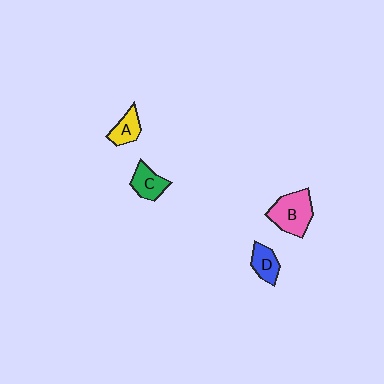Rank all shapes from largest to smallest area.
From largest to smallest: B (pink), C (green), D (blue), A (yellow).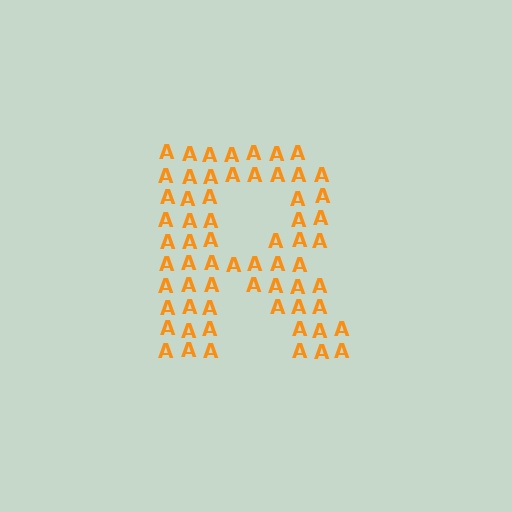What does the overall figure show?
The overall figure shows the letter R.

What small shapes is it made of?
It is made of small letter A's.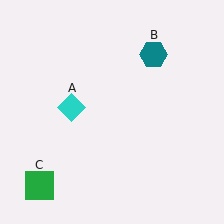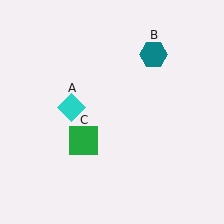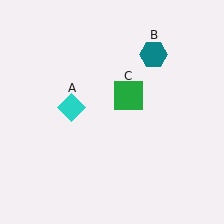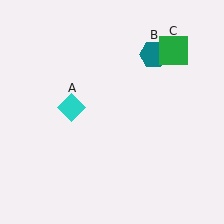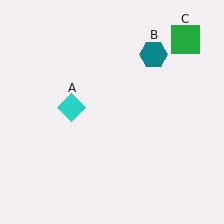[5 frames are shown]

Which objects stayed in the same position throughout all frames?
Cyan diamond (object A) and teal hexagon (object B) remained stationary.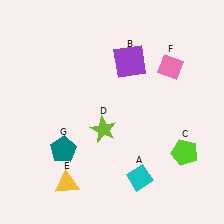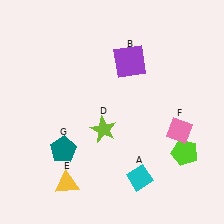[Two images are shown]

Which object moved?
The pink diamond (F) moved down.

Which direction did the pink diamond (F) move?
The pink diamond (F) moved down.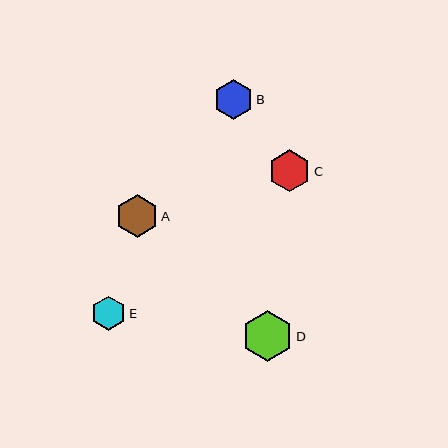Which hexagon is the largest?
Hexagon D is the largest with a size of approximately 51 pixels.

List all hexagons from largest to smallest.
From largest to smallest: D, A, C, B, E.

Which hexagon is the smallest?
Hexagon E is the smallest with a size of approximately 34 pixels.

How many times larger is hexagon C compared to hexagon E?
Hexagon C is approximately 1.2 times the size of hexagon E.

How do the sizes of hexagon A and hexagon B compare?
Hexagon A and hexagon B are approximately the same size.